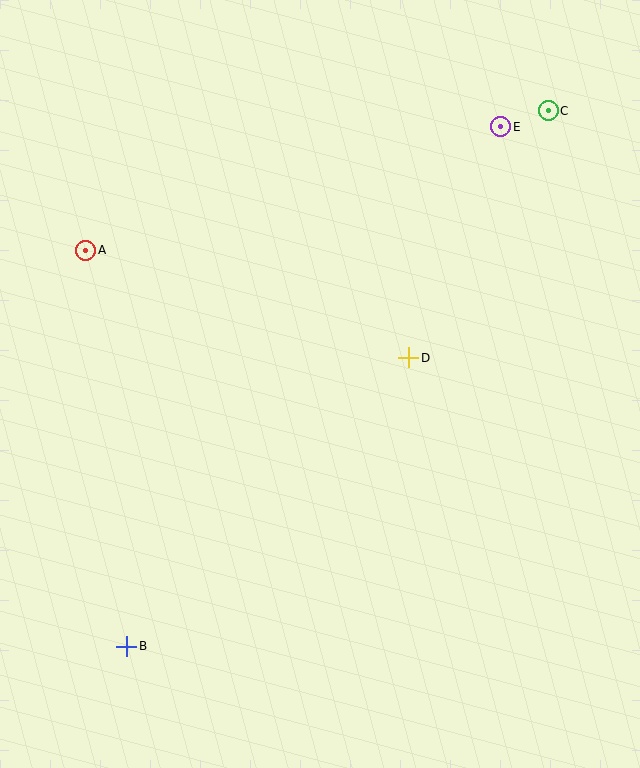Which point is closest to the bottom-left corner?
Point B is closest to the bottom-left corner.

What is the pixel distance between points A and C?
The distance between A and C is 483 pixels.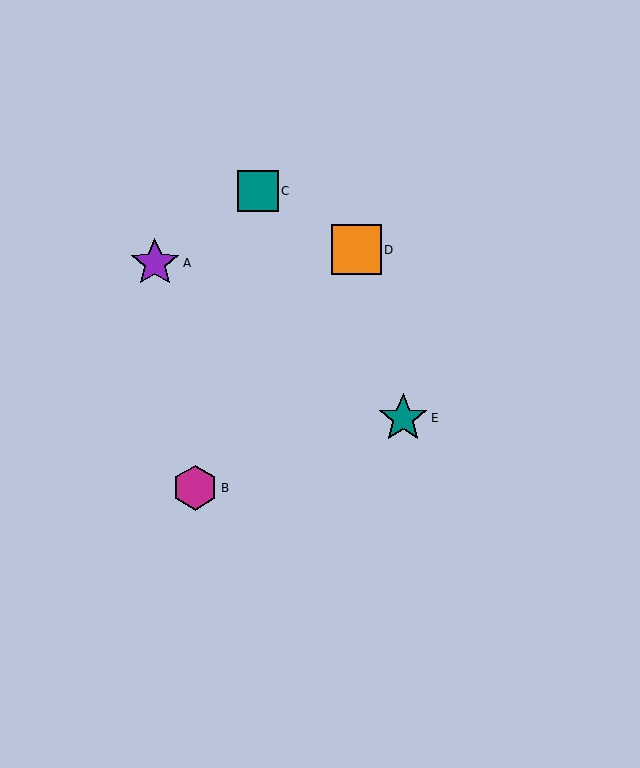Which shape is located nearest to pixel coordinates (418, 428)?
The teal star (labeled E) at (403, 418) is nearest to that location.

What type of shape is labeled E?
Shape E is a teal star.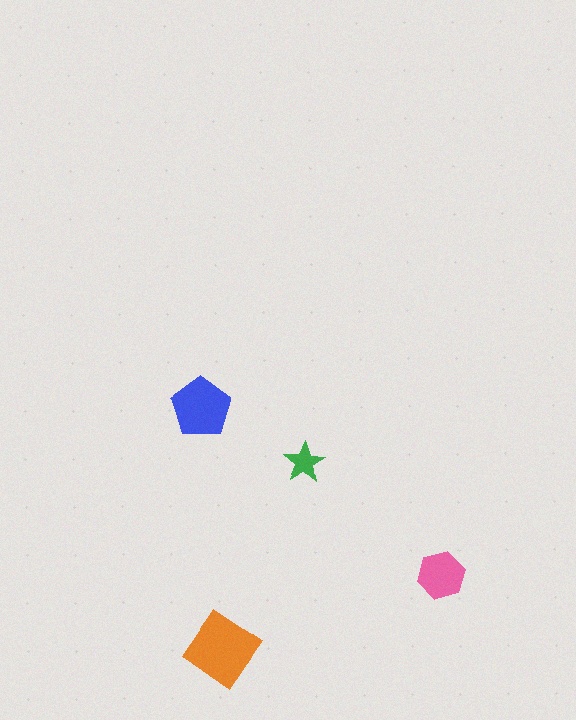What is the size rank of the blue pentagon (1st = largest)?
2nd.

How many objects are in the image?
There are 4 objects in the image.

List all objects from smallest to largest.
The green star, the pink hexagon, the blue pentagon, the orange diamond.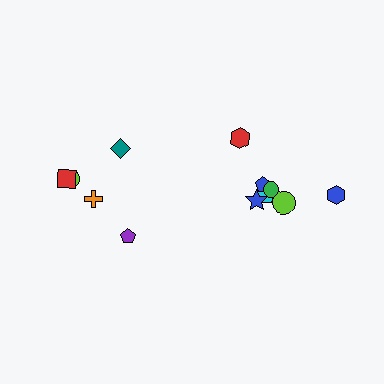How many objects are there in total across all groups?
There are 12 objects.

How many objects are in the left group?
There are 5 objects.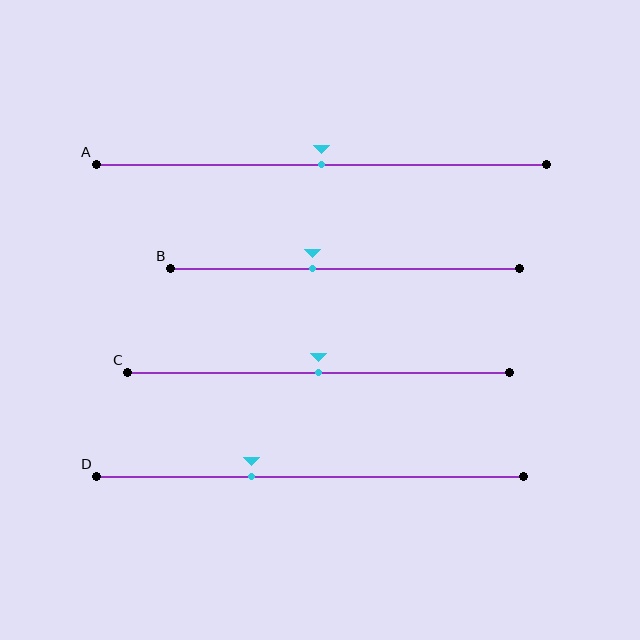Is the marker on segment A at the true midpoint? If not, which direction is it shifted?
Yes, the marker on segment A is at the true midpoint.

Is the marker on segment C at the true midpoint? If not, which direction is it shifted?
Yes, the marker on segment C is at the true midpoint.